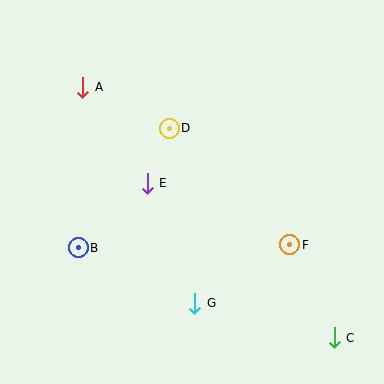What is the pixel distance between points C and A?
The distance between C and A is 355 pixels.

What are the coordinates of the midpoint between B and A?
The midpoint between B and A is at (81, 168).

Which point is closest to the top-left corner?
Point A is closest to the top-left corner.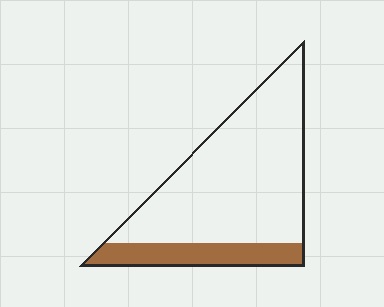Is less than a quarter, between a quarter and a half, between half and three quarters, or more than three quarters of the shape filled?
Less than a quarter.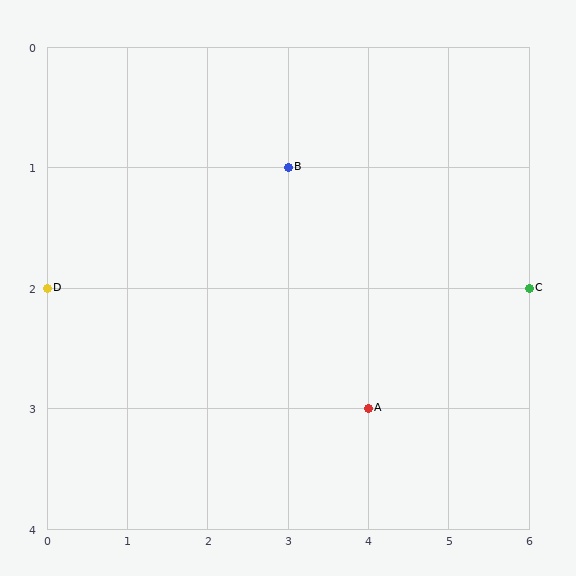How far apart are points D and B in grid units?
Points D and B are 3 columns and 1 row apart (about 3.2 grid units diagonally).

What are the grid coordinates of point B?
Point B is at grid coordinates (3, 1).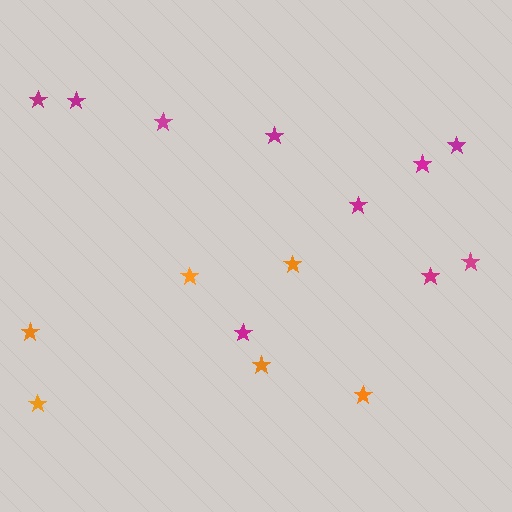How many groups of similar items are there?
There are 2 groups: one group of orange stars (6) and one group of magenta stars (10).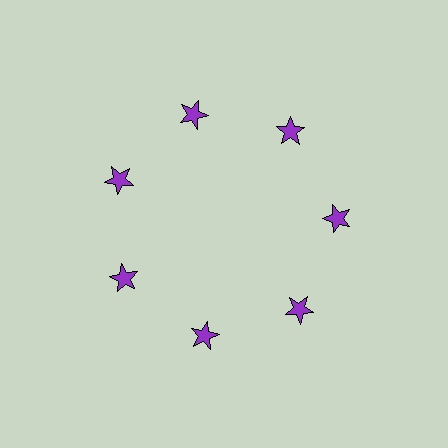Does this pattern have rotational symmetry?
Yes, this pattern has 7-fold rotational symmetry. It looks the same after rotating 51 degrees around the center.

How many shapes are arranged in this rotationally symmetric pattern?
There are 7 shapes, arranged in 7 groups of 1.